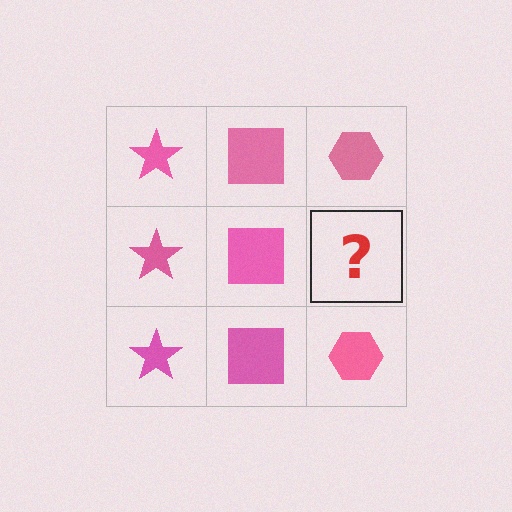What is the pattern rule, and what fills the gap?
The rule is that each column has a consistent shape. The gap should be filled with a pink hexagon.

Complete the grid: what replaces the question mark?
The question mark should be replaced with a pink hexagon.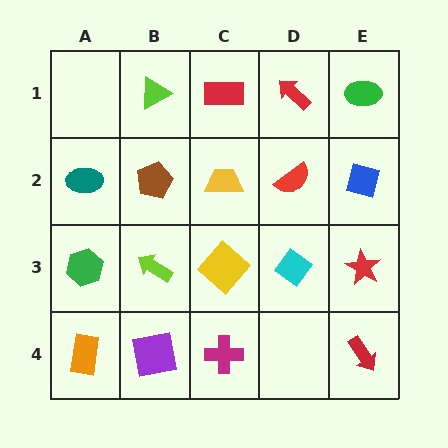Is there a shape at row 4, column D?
No, that cell is empty.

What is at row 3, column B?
A lime arrow.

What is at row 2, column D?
A red semicircle.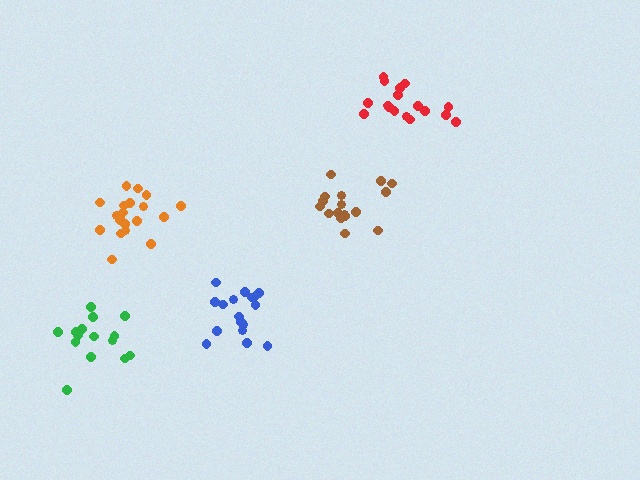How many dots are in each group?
Group 1: 15 dots, Group 2: 17 dots, Group 3: 17 dots, Group 4: 17 dots, Group 5: 20 dots (86 total).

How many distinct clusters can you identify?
There are 5 distinct clusters.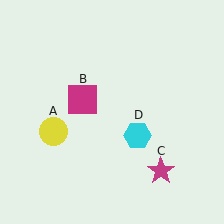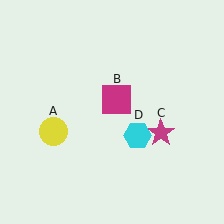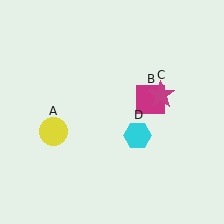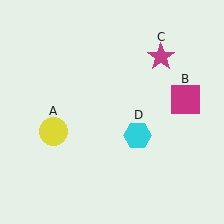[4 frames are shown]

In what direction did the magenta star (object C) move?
The magenta star (object C) moved up.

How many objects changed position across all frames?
2 objects changed position: magenta square (object B), magenta star (object C).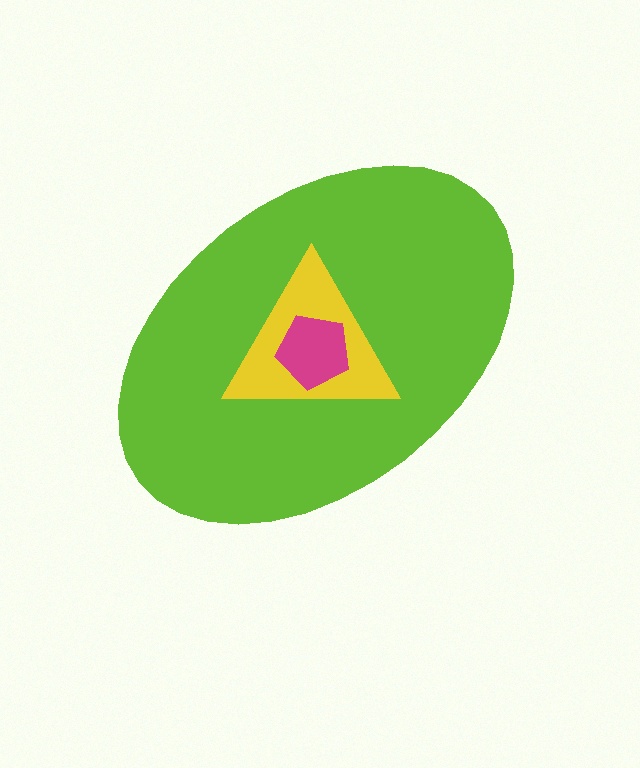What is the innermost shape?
The magenta pentagon.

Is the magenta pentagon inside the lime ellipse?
Yes.